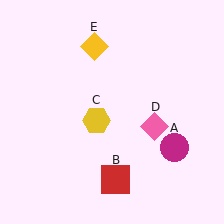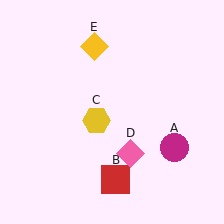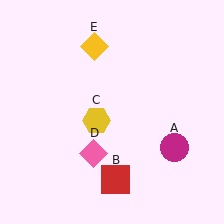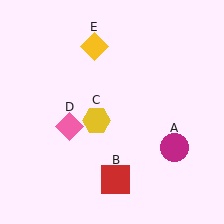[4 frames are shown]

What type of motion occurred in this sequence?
The pink diamond (object D) rotated clockwise around the center of the scene.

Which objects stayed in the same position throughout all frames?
Magenta circle (object A) and red square (object B) and yellow hexagon (object C) and yellow diamond (object E) remained stationary.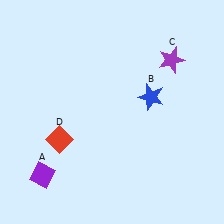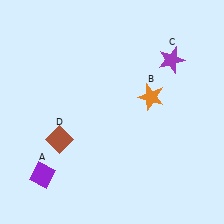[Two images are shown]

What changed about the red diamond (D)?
In Image 1, D is red. In Image 2, it changed to brown.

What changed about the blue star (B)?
In Image 1, B is blue. In Image 2, it changed to orange.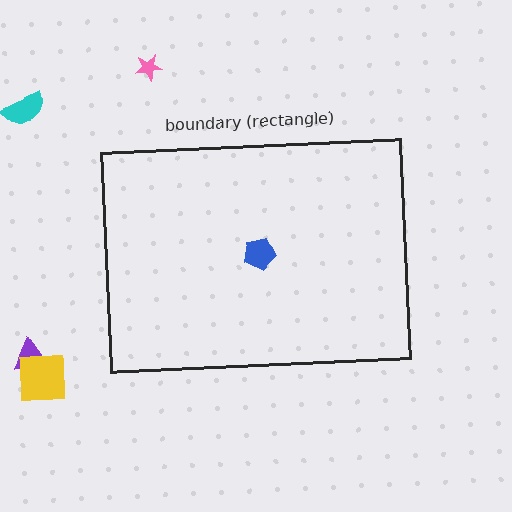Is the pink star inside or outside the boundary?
Outside.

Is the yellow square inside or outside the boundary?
Outside.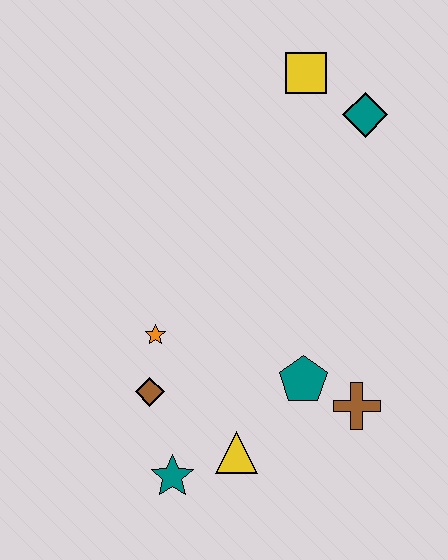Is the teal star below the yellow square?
Yes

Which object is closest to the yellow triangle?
The teal star is closest to the yellow triangle.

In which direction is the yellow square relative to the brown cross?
The yellow square is above the brown cross.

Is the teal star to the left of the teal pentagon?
Yes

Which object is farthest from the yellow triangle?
The yellow square is farthest from the yellow triangle.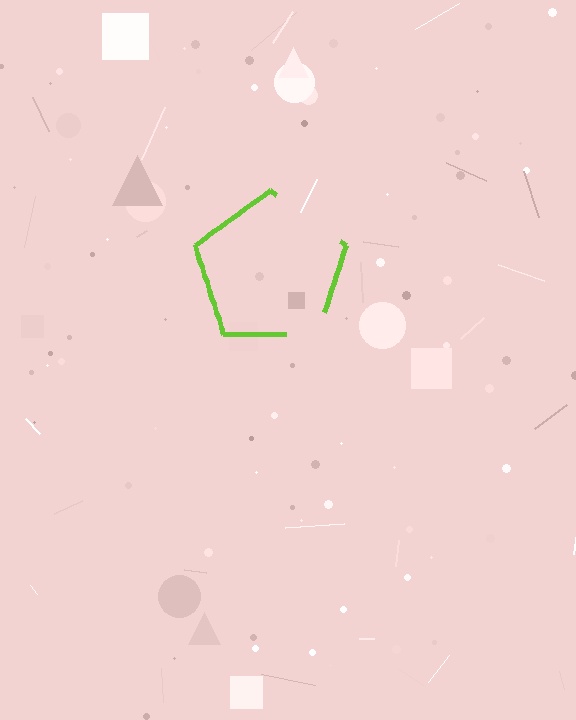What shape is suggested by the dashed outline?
The dashed outline suggests a pentagon.